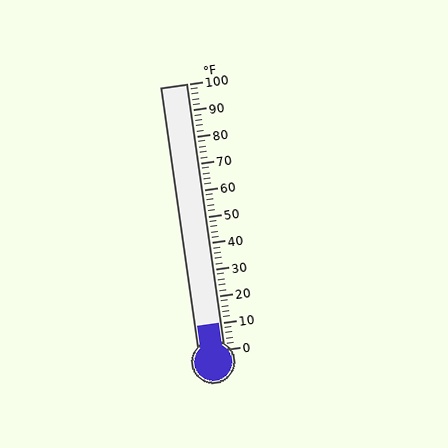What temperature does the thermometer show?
The thermometer shows approximately 10°F.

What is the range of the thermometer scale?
The thermometer scale ranges from 0°F to 100°F.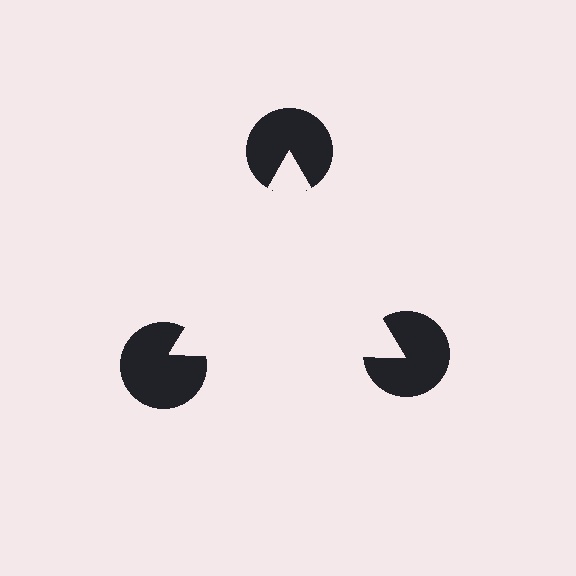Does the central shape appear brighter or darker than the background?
It typically appears slightly brighter than the background, even though no actual brightness change is drawn.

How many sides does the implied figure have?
3 sides.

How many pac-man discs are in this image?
There are 3 — one at each vertex of the illusory triangle.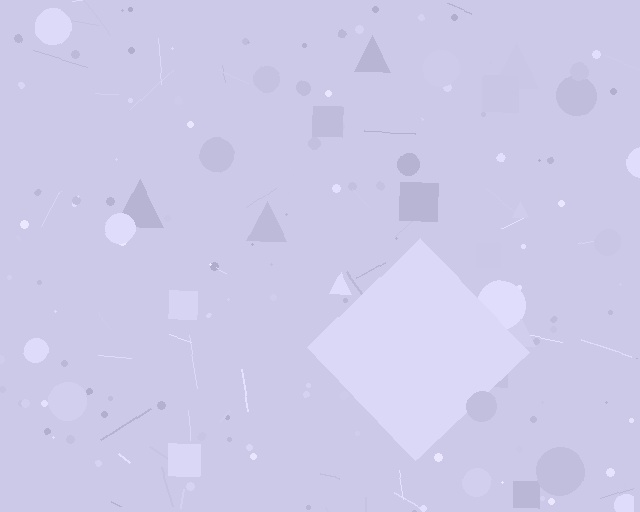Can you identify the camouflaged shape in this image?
The camouflaged shape is a diamond.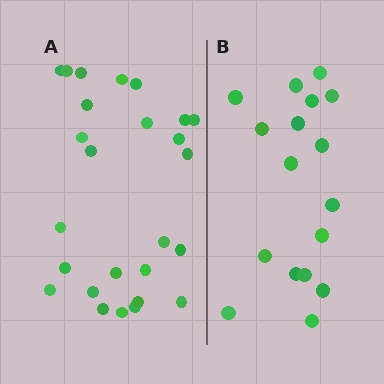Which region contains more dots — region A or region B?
Region A (the left region) has more dots.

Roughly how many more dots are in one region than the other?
Region A has roughly 8 or so more dots than region B.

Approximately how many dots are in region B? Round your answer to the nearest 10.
About 20 dots. (The exact count is 17, which rounds to 20.)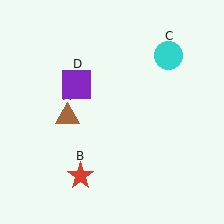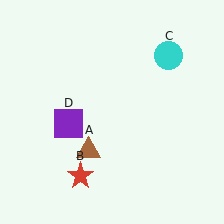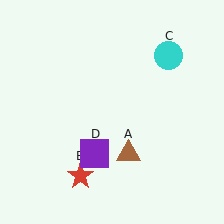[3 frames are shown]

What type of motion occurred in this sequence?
The brown triangle (object A), purple square (object D) rotated counterclockwise around the center of the scene.